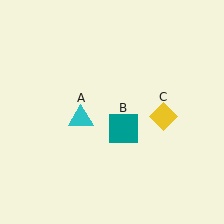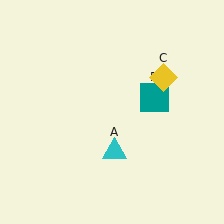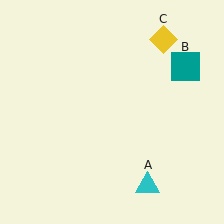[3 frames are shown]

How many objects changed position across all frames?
3 objects changed position: cyan triangle (object A), teal square (object B), yellow diamond (object C).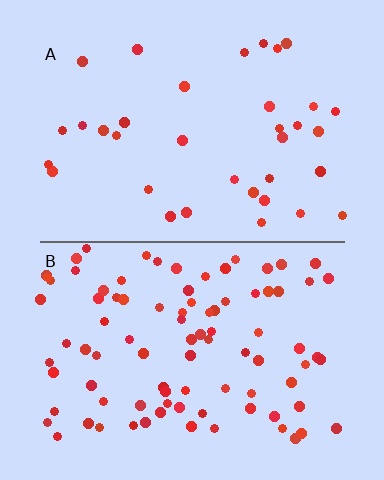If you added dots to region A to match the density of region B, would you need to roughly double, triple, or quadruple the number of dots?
Approximately triple.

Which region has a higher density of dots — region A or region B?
B (the bottom).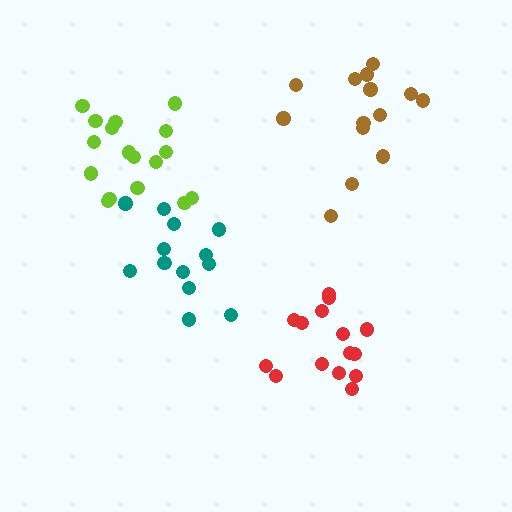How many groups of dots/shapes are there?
There are 4 groups.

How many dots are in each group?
Group 1: 17 dots, Group 2: 15 dots, Group 3: 13 dots, Group 4: 14 dots (59 total).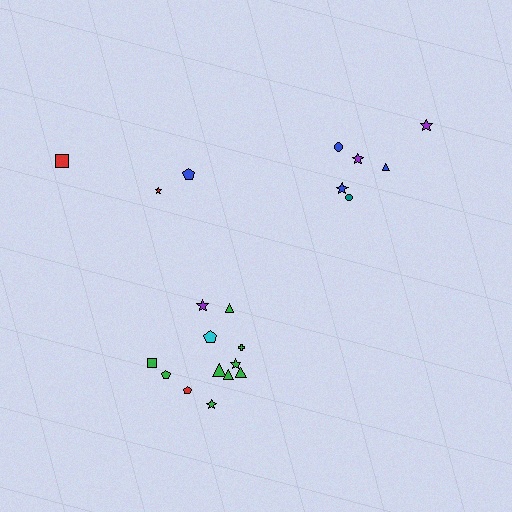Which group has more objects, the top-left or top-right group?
The top-right group.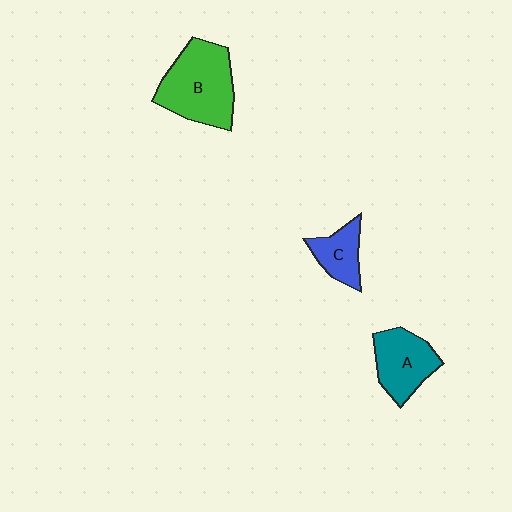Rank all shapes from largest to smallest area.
From largest to smallest: B (green), A (teal), C (blue).